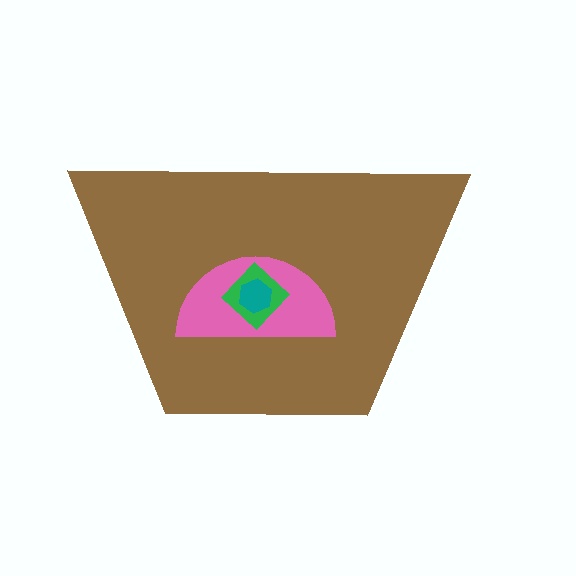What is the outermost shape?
The brown trapezoid.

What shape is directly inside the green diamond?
The teal hexagon.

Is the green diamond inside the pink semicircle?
Yes.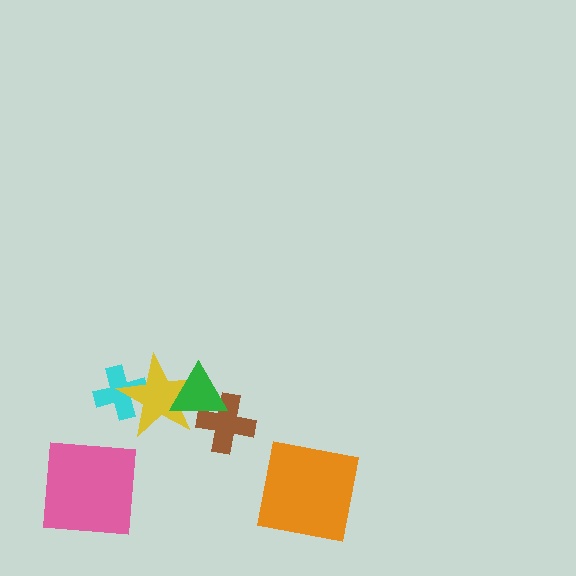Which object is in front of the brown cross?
The green triangle is in front of the brown cross.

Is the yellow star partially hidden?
Yes, it is partially covered by another shape.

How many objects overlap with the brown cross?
1 object overlaps with the brown cross.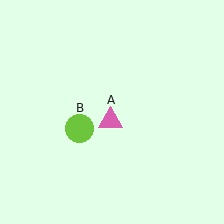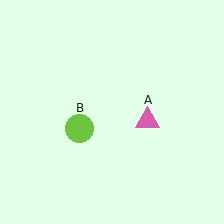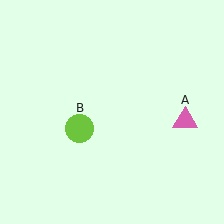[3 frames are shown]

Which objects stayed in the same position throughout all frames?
Lime circle (object B) remained stationary.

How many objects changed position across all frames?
1 object changed position: pink triangle (object A).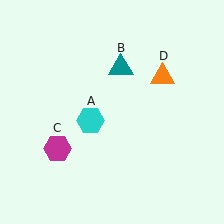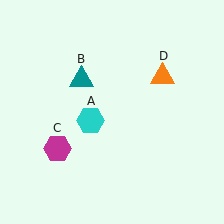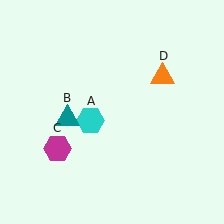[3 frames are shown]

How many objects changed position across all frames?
1 object changed position: teal triangle (object B).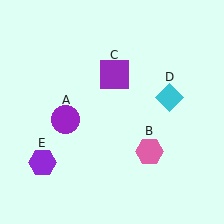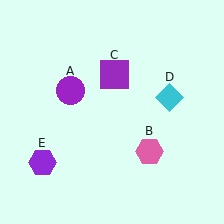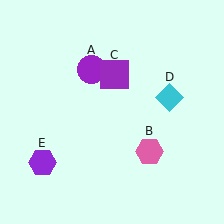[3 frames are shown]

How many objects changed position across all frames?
1 object changed position: purple circle (object A).